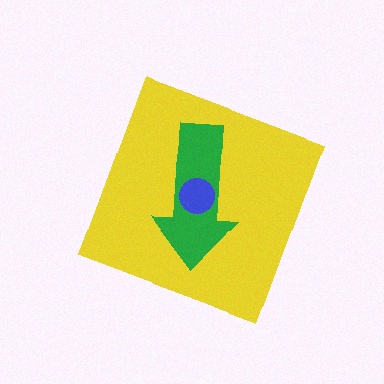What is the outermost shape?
The yellow diamond.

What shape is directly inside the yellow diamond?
The green arrow.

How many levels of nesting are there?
3.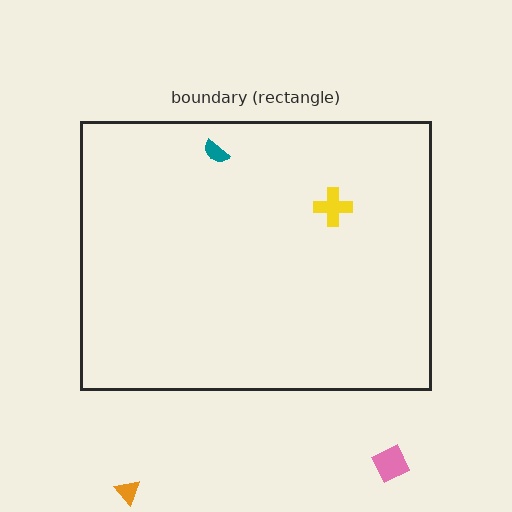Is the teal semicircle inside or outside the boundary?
Inside.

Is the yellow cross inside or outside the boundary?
Inside.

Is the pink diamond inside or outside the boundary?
Outside.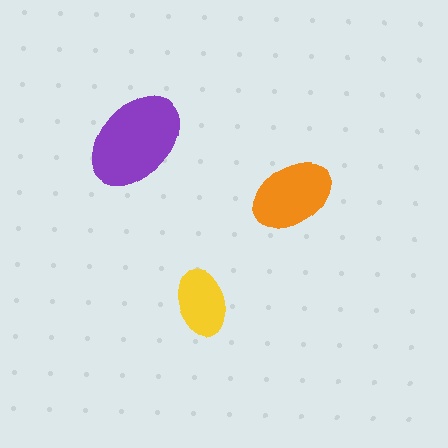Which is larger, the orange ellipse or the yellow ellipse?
The orange one.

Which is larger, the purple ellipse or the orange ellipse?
The purple one.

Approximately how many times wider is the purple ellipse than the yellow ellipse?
About 1.5 times wider.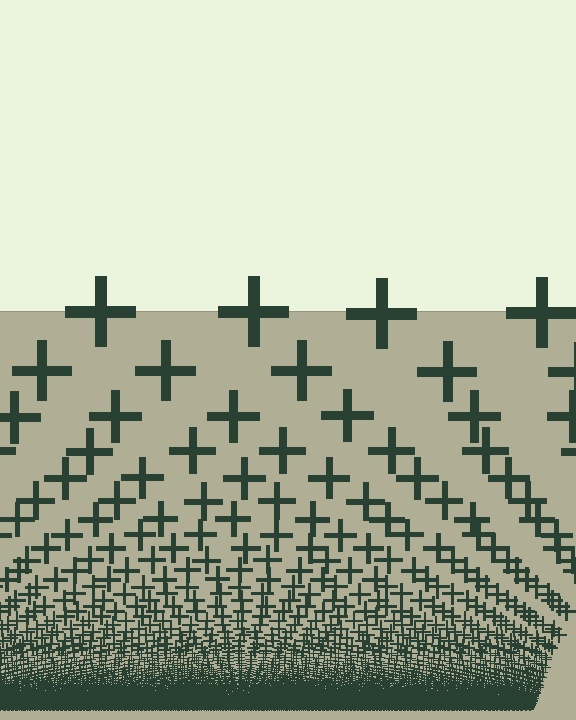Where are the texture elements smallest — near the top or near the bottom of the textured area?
Near the bottom.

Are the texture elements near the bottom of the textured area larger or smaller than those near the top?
Smaller. The gradient is inverted — elements near the bottom are smaller and denser.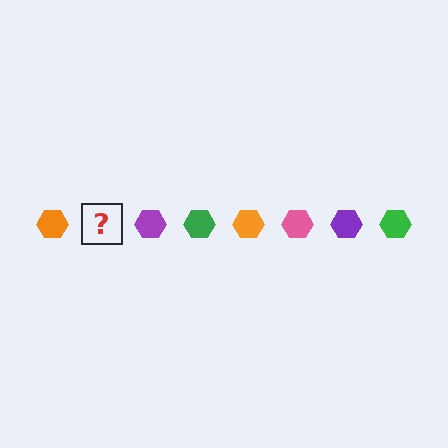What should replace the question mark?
The question mark should be replaced with a pink hexagon.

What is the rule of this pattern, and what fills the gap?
The rule is that the pattern cycles through orange, pink, purple, green hexagons. The gap should be filled with a pink hexagon.